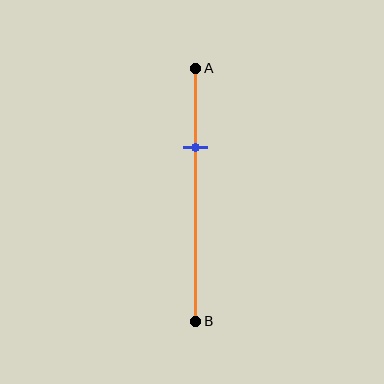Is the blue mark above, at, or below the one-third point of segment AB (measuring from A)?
The blue mark is approximately at the one-third point of segment AB.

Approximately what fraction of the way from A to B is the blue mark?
The blue mark is approximately 30% of the way from A to B.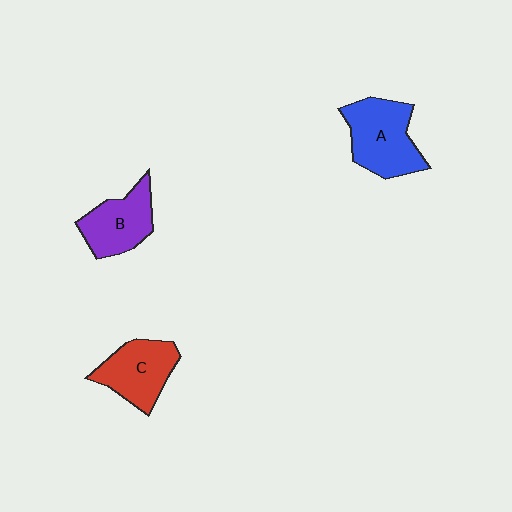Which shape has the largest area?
Shape A (blue).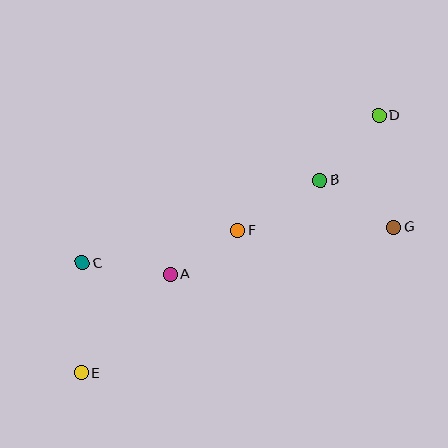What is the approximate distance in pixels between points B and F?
The distance between B and F is approximately 96 pixels.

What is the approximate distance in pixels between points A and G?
The distance between A and G is approximately 229 pixels.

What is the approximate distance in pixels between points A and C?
The distance between A and C is approximately 88 pixels.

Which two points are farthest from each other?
Points D and E are farthest from each other.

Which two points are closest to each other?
Points A and F are closest to each other.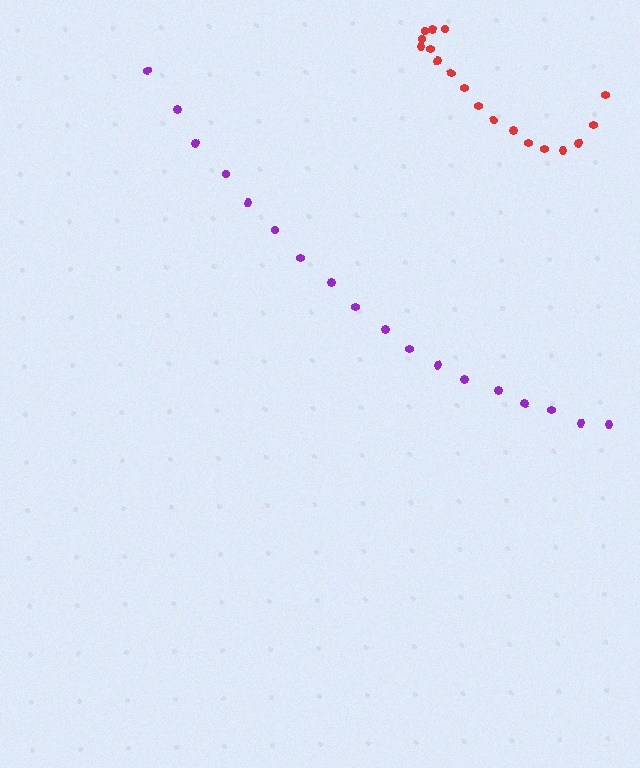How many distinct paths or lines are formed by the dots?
There are 2 distinct paths.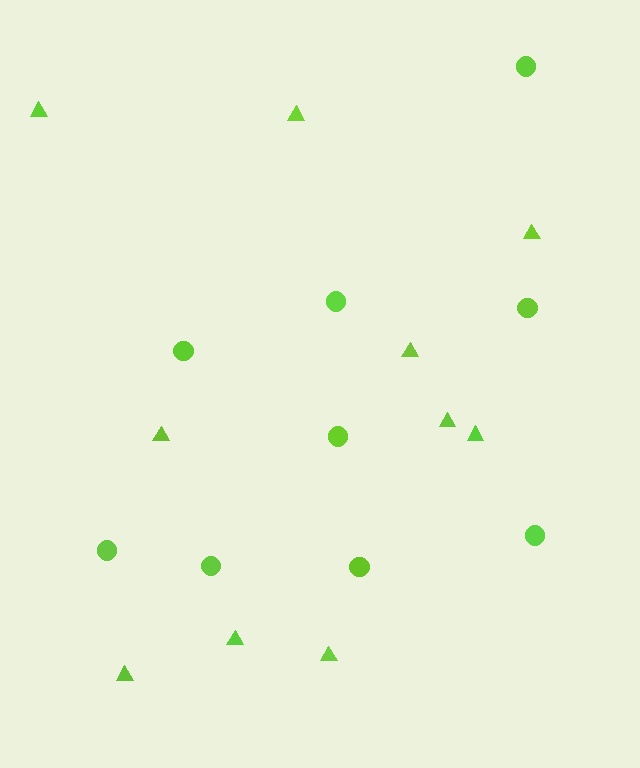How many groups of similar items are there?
There are 2 groups: one group of circles (9) and one group of triangles (10).